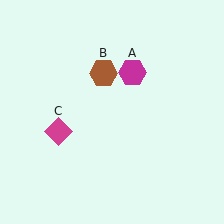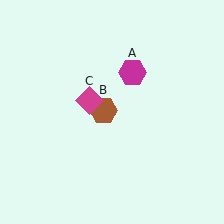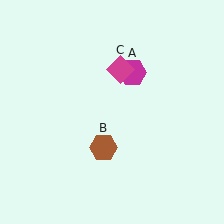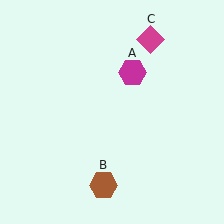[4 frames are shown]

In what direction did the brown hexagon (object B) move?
The brown hexagon (object B) moved down.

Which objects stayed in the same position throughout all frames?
Magenta hexagon (object A) remained stationary.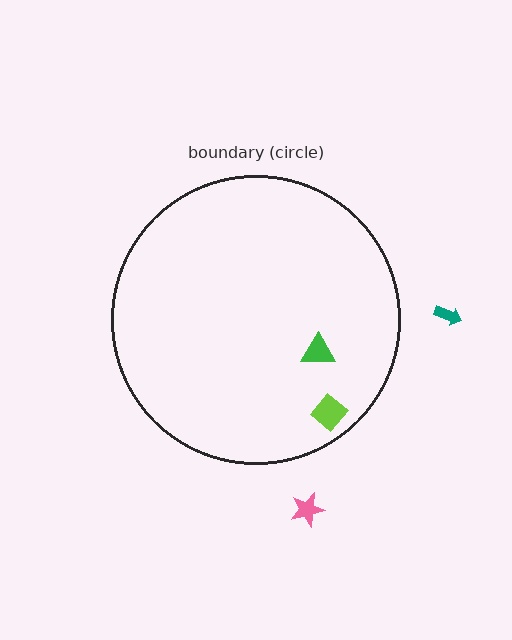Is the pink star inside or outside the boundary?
Outside.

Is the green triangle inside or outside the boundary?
Inside.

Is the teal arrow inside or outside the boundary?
Outside.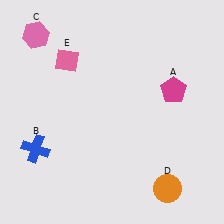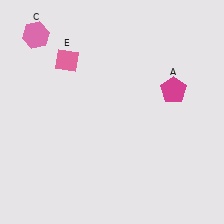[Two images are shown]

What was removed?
The blue cross (B), the orange circle (D) were removed in Image 2.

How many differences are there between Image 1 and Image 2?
There are 2 differences between the two images.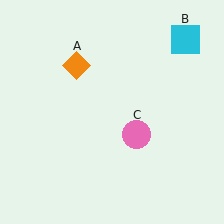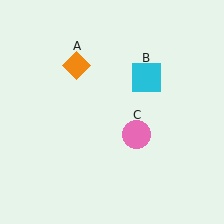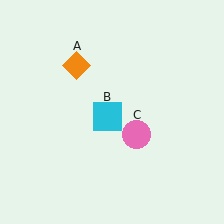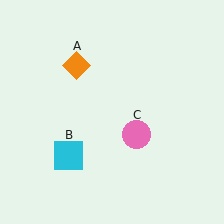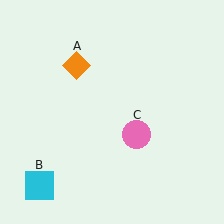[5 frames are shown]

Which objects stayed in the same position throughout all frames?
Orange diamond (object A) and pink circle (object C) remained stationary.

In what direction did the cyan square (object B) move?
The cyan square (object B) moved down and to the left.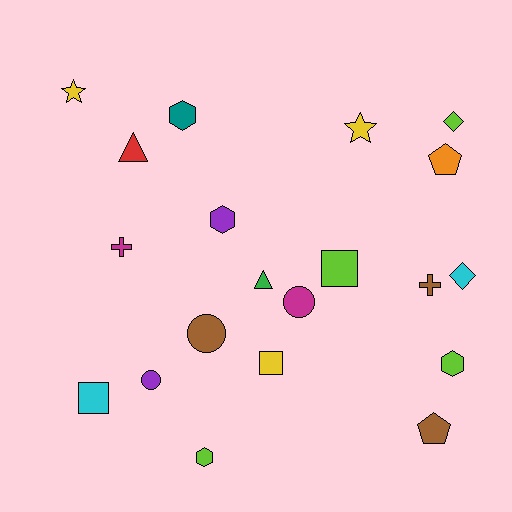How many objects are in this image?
There are 20 objects.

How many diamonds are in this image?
There are 2 diamonds.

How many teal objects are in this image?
There is 1 teal object.